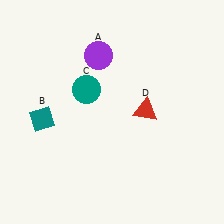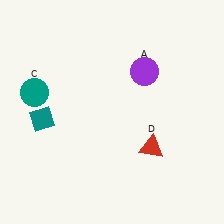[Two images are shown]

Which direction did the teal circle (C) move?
The teal circle (C) moved left.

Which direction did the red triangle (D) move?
The red triangle (D) moved down.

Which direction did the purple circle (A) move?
The purple circle (A) moved right.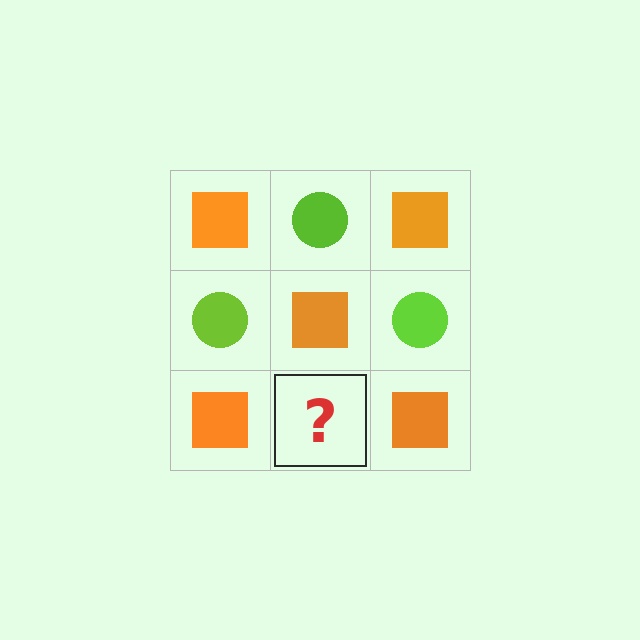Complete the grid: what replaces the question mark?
The question mark should be replaced with a lime circle.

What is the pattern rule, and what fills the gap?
The rule is that it alternates orange square and lime circle in a checkerboard pattern. The gap should be filled with a lime circle.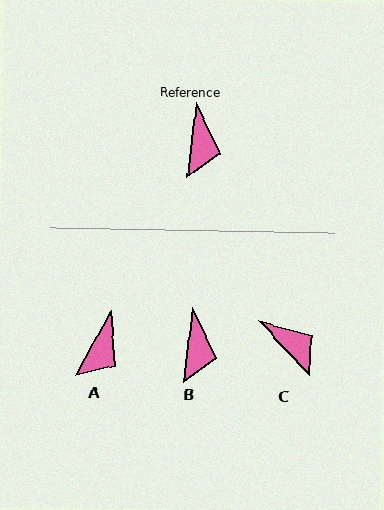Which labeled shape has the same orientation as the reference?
B.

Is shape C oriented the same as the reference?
No, it is off by about 51 degrees.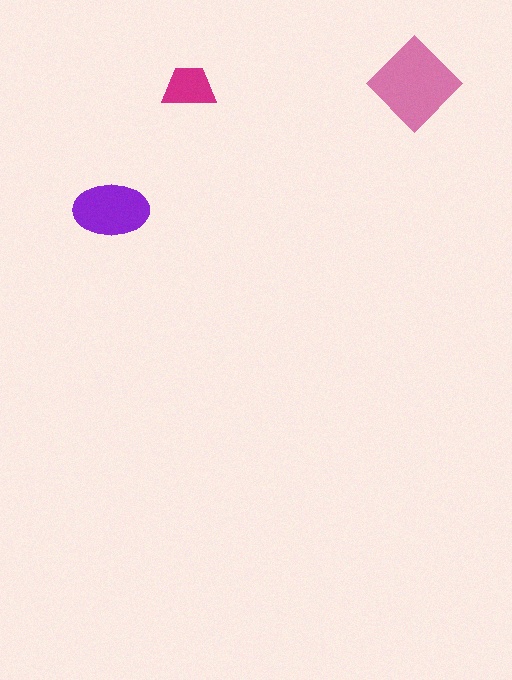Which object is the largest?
The pink diamond.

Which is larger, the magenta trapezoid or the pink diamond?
The pink diamond.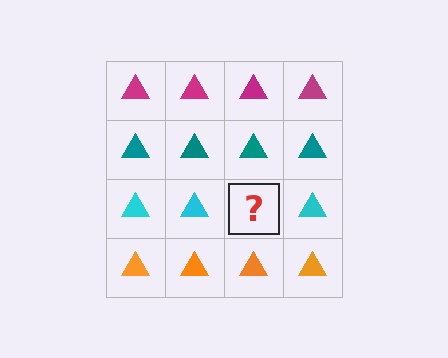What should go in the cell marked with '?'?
The missing cell should contain a cyan triangle.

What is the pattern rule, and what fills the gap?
The rule is that each row has a consistent color. The gap should be filled with a cyan triangle.